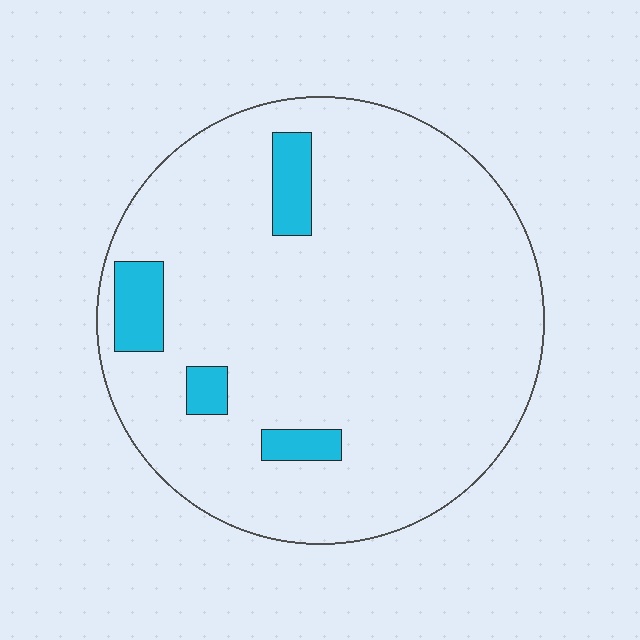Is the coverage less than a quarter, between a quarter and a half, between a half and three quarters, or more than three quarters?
Less than a quarter.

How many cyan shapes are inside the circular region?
4.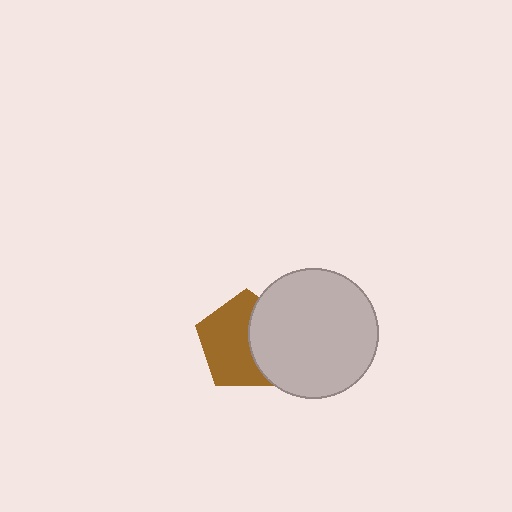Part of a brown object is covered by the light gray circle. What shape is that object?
It is a pentagon.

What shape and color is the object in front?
The object in front is a light gray circle.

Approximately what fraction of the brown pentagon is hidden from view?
Roughly 40% of the brown pentagon is hidden behind the light gray circle.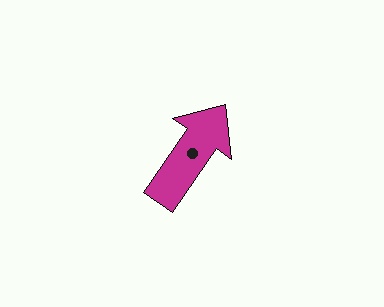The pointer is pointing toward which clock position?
Roughly 1 o'clock.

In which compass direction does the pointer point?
Northeast.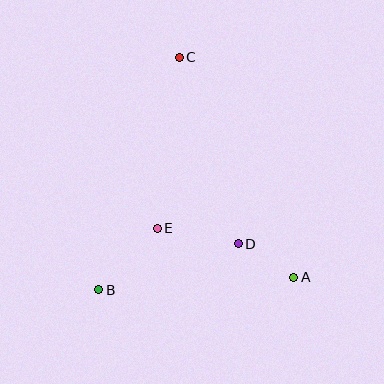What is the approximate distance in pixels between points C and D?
The distance between C and D is approximately 195 pixels.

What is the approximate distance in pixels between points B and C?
The distance between B and C is approximately 246 pixels.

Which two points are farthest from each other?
Points A and C are farthest from each other.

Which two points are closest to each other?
Points A and D are closest to each other.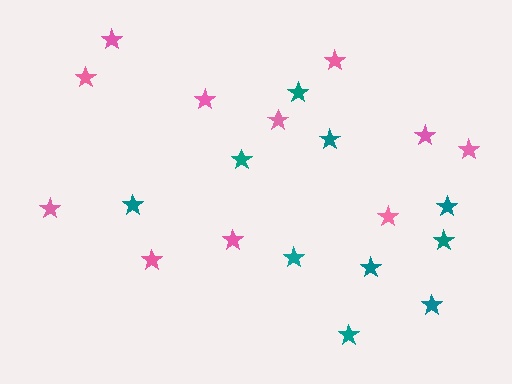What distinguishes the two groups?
There are 2 groups: one group of pink stars (11) and one group of teal stars (10).